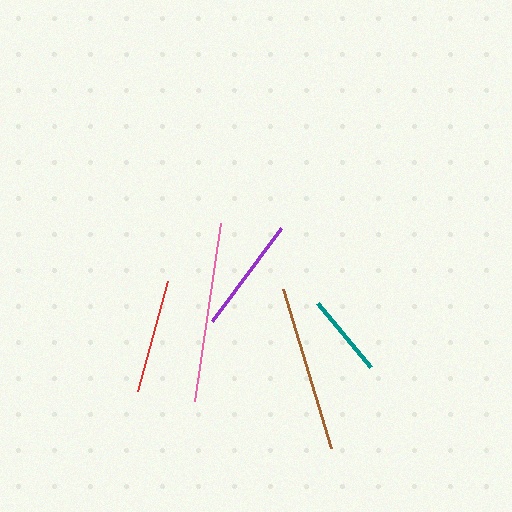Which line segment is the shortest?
The teal line is the shortest at approximately 83 pixels.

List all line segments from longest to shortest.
From longest to shortest: pink, brown, purple, red, teal.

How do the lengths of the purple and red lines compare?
The purple and red lines are approximately the same length.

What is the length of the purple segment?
The purple segment is approximately 116 pixels long.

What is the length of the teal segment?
The teal segment is approximately 83 pixels long.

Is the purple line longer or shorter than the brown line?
The brown line is longer than the purple line.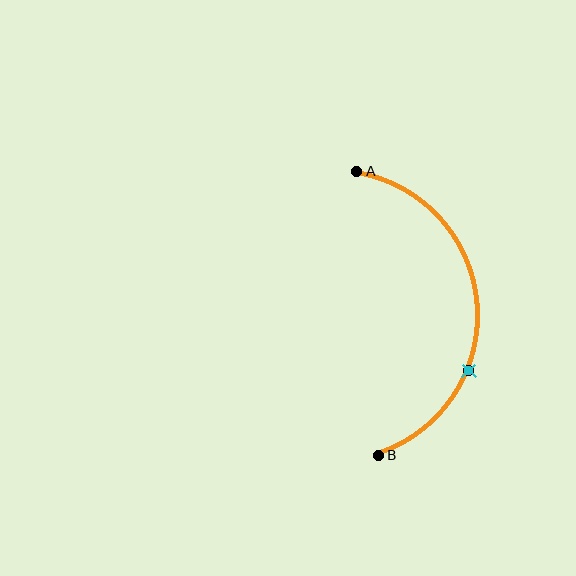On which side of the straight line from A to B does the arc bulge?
The arc bulges to the right of the straight line connecting A and B.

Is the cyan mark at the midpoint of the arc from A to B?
No. The cyan mark lies on the arc but is closer to endpoint B. The arc midpoint would be at the point on the curve equidistant along the arc from both A and B.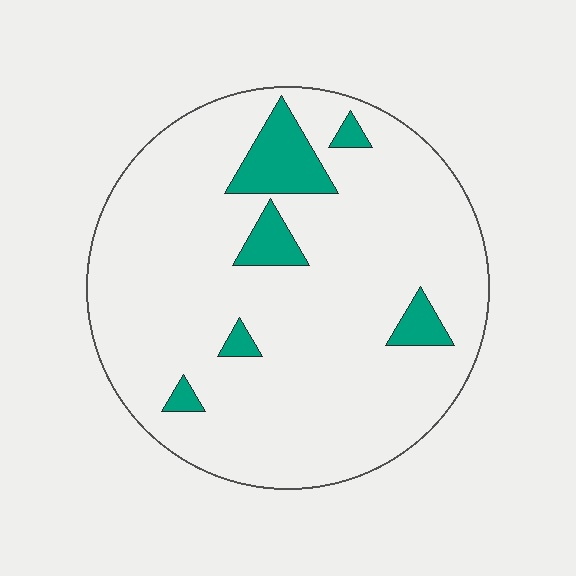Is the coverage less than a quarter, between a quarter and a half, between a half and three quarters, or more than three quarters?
Less than a quarter.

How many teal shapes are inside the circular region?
6.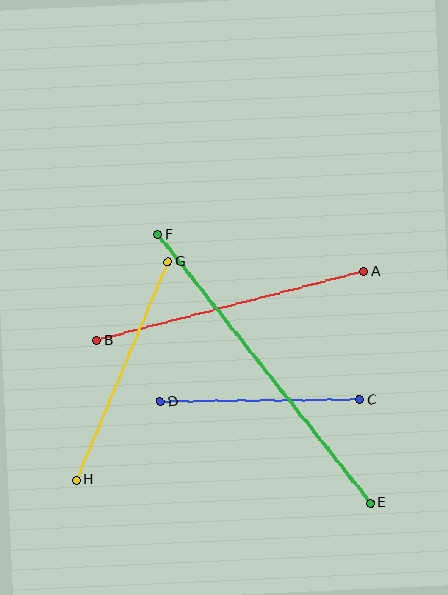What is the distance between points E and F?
The distance is approximately 342 pixels.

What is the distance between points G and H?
The distance is approximately 237 pixels.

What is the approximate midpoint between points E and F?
The midpoint is at approximately (264, 369) pixels.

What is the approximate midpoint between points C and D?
The midpoint is at approximately (260, 401) pixels.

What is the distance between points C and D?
The distance is approximately 199 pixels.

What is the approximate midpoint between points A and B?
The midpoint is at approximately (230, 306) pixels.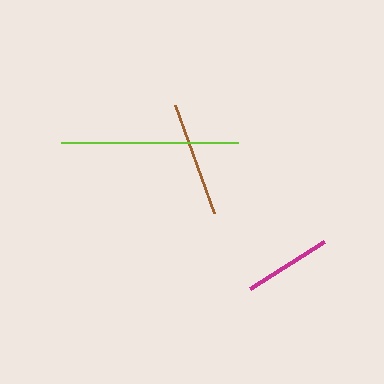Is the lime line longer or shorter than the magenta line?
The lime line is longer than the magenta line.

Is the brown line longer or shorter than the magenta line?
The brown line is longer than the magenta line.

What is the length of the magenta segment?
The magenta segment is approximately 88 pixels long.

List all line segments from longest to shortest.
From longest to shortest: lime, brown, magenta.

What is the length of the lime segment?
The lime segment is approximately 177 pixels long.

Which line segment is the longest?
The lime line is the longest at approximately 177 pixels.